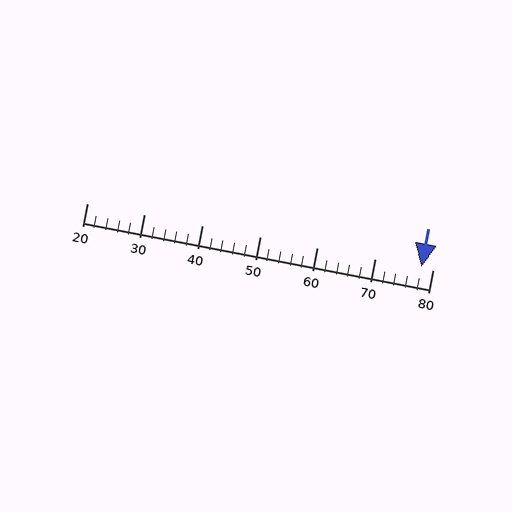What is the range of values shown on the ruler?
The ruler shows values from 20 to 80.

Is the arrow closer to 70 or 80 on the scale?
The arrow is closer to 80.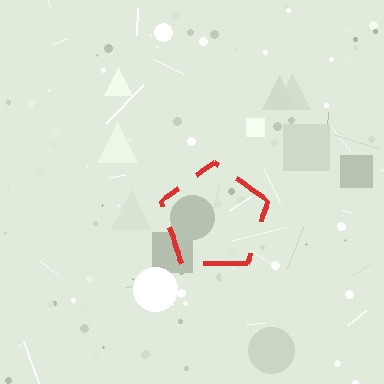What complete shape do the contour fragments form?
The contour fragments form a pentagon.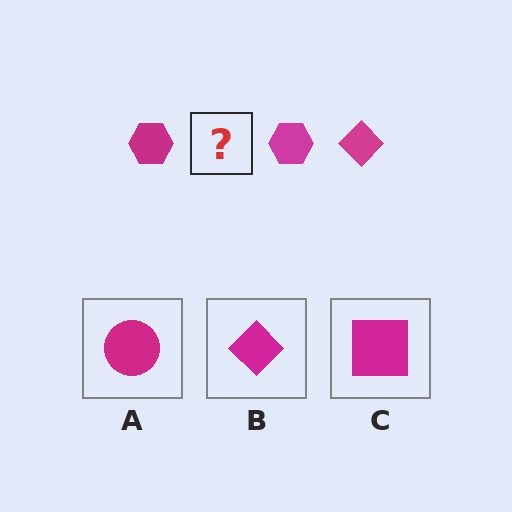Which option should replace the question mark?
Option B.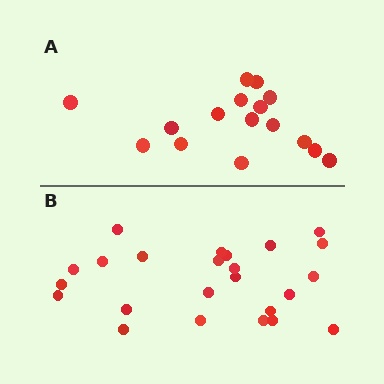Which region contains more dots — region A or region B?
Region B (the bottom region) has more dots.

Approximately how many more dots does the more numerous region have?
Region B has roughly 8 or so more dots than region A.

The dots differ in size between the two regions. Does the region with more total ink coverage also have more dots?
No. Region A has more total ink coverage because its dots are larger, but region B actually contains more individual dots. Total area can be misleading — the number of items is what matters here.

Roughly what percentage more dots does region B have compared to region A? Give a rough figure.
About 50% more.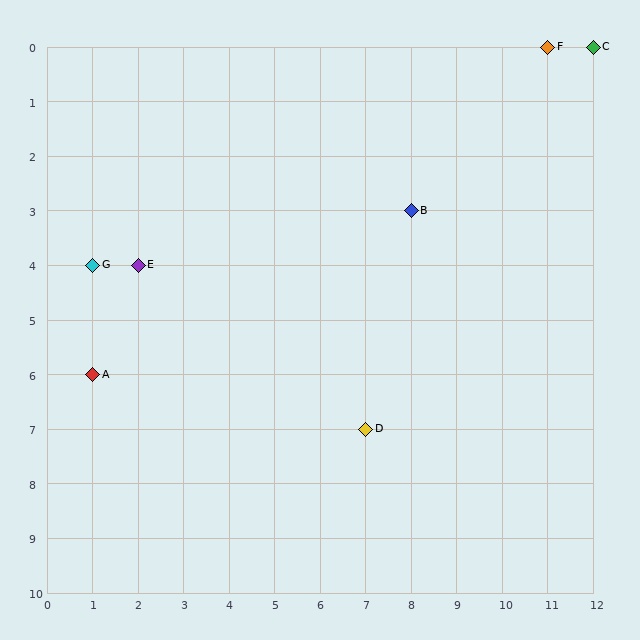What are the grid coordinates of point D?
Point D is at grid coordinates (7, 7).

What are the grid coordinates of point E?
Point E is at grid coordinates (2, 4).